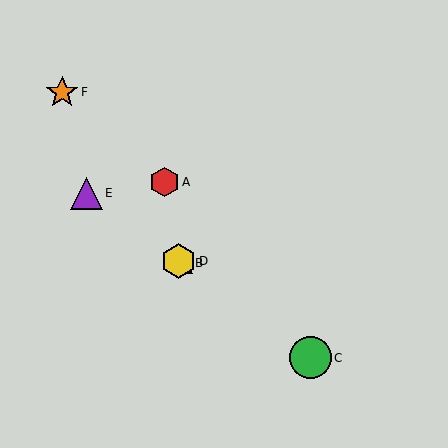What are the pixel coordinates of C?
Object C is at (310, 358).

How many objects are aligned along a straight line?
4 objects (B, C, D, E) are aligned along a straight line.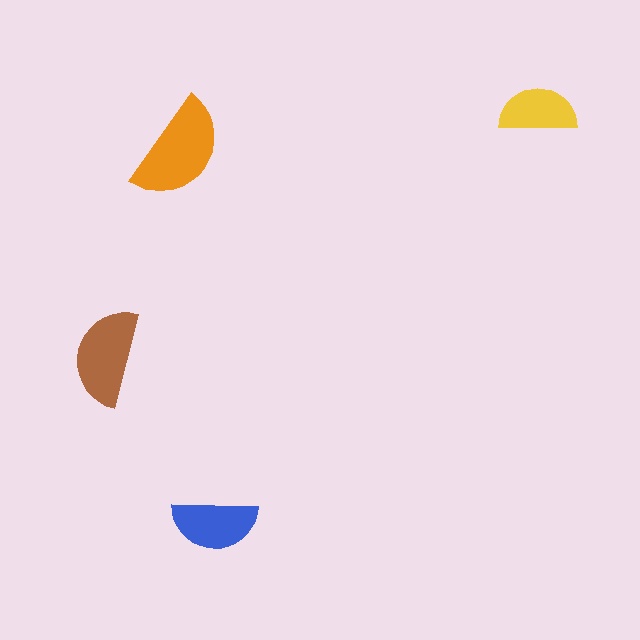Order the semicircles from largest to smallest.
the orange one, the brown one, the blue one, the yellow one.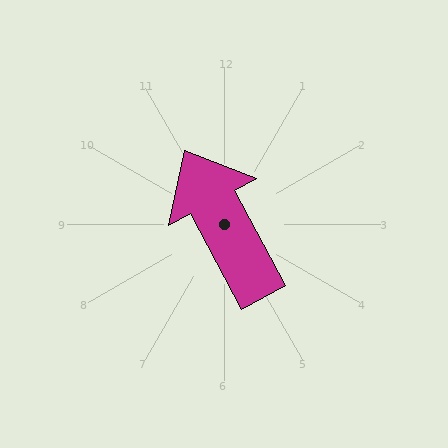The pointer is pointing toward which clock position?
Roughly 11 o'clock.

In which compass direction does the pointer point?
Northwest.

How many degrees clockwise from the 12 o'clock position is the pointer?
Approximately 332 degrees.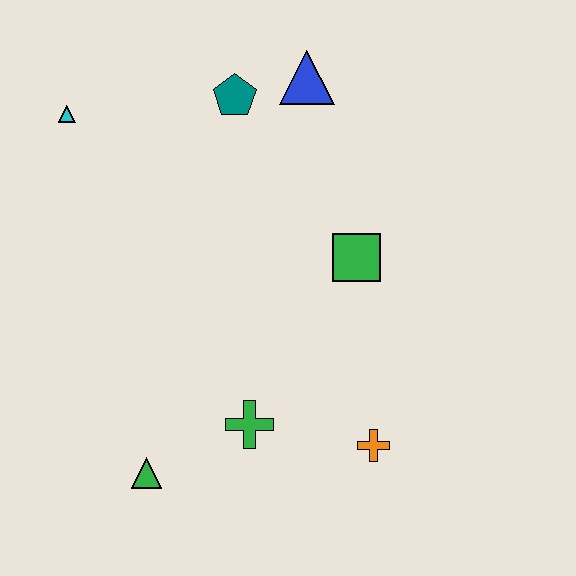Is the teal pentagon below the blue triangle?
Yes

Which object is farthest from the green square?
The cyan triangle is farthest from the green square.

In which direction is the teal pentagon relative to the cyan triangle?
The teal pentagon is to the right of the cyan triangle.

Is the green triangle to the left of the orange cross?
Yes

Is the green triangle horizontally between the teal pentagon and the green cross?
No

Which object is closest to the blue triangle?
The teal pentagon is closest to the blue triangle.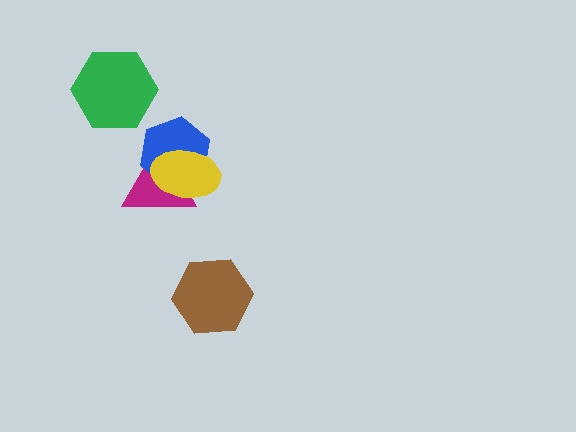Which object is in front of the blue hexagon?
The yellow ellipse is in front of the blue hexagon.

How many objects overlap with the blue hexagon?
2 objects overlap with the blue hexagon.